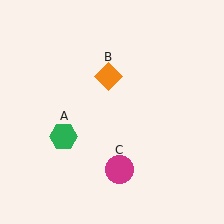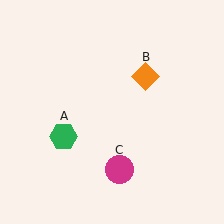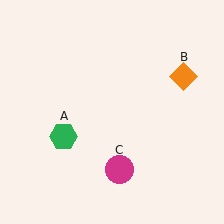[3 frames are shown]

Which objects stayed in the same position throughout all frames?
Green hexagon (object A) and magenta circle (object C) remained stationary.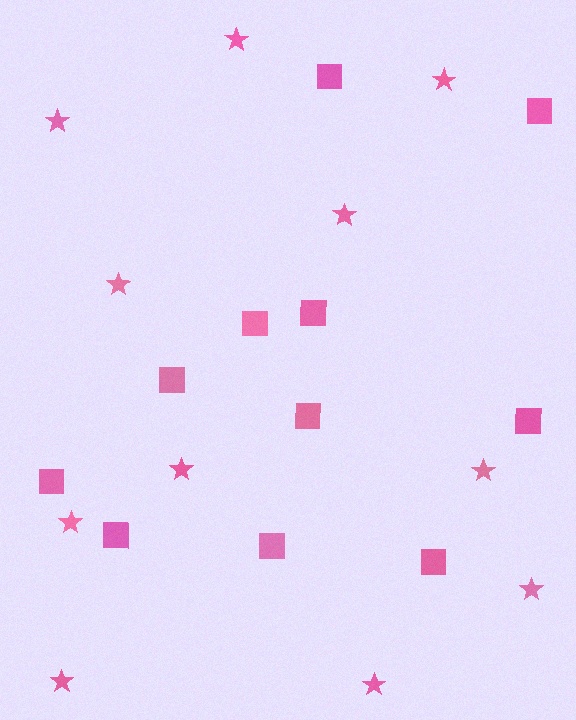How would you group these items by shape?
There are 2 groups: one group of squares (11) and one group of stars (11).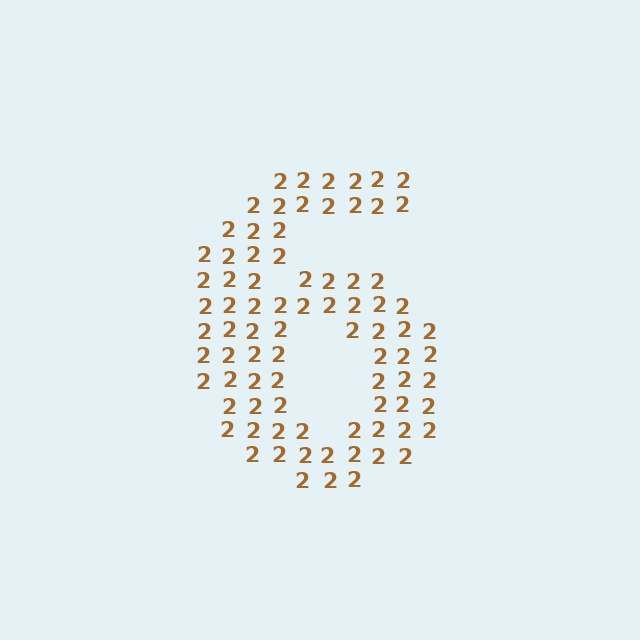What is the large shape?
The large shape is the digit 6.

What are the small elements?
The small elements are digit 2's.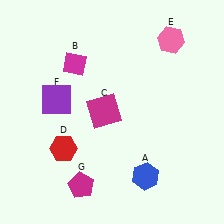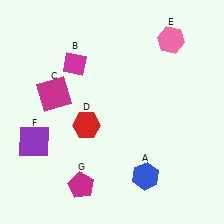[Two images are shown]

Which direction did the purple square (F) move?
The purple square (F) moved down.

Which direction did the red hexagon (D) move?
The red hexagon (D) moved up.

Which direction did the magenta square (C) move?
The magenta square (C) moved left.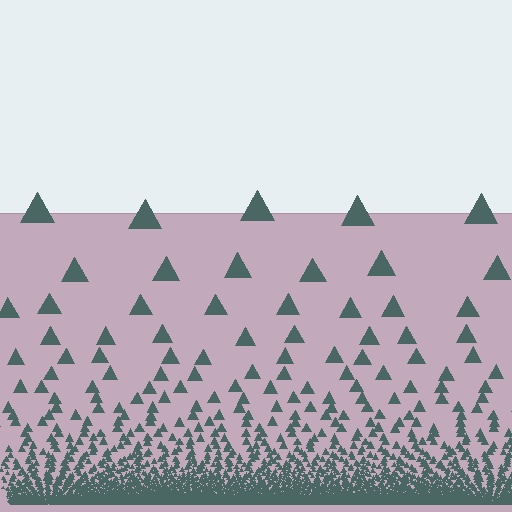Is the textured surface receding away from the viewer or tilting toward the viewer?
The surface appears to tilt toward the viewer. Texture elements get larger and sparser toward the top.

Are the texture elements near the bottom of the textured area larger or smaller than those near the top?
Smaller. The gradient is inverted — elements near the bottom are smaller and denser.